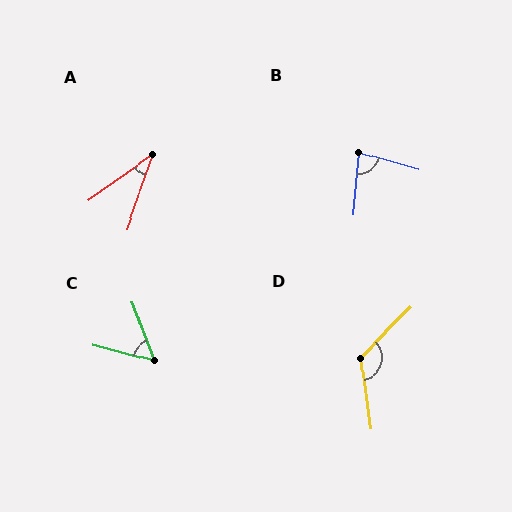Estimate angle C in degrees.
Approximately 54 degrees.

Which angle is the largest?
D, at approximately 127 degrees.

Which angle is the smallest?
A, at approximately 35 degrees.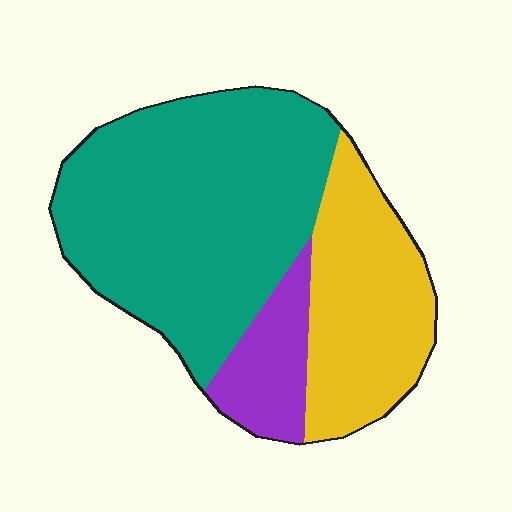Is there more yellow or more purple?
Yellow.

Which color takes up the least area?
Purple, at roughly 10%.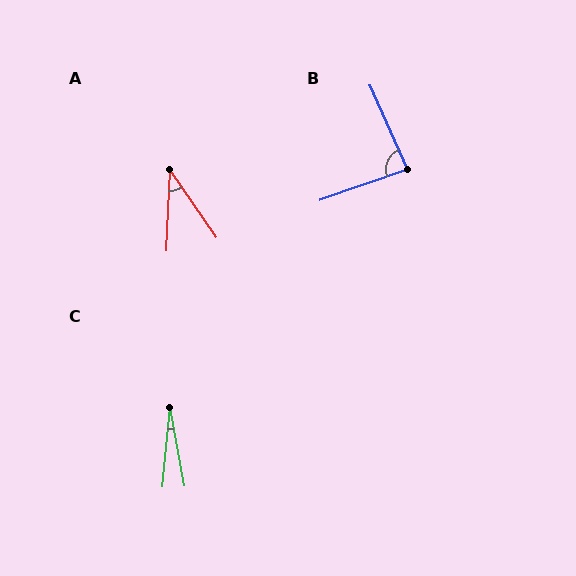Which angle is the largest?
B, at approximately 85 degrees.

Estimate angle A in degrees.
Approximately 37 degrees.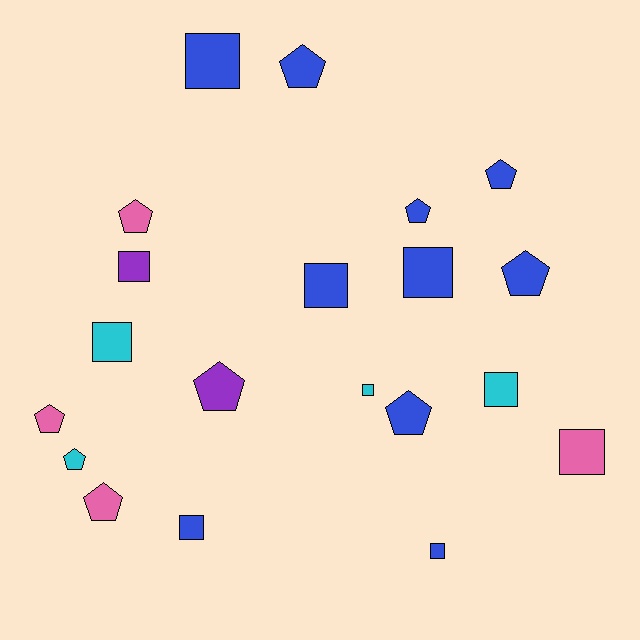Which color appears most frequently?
Blue, with 10 objects.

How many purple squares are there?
There is 1 purple square.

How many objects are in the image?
There are 20 objects.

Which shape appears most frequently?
Square, with 10 objects.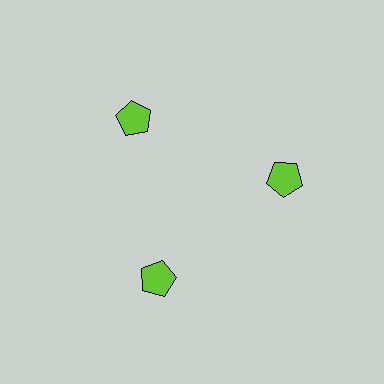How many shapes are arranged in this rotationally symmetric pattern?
There are 3 shapes, arranged in 3 groups of 1.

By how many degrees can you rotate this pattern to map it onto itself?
The pattern maps onto itself every 120 degrees of rotation.